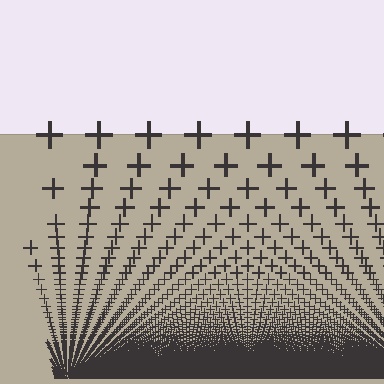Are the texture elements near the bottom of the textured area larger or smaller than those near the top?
Smaller. The gradient is inverted — elements near the bottom are smaller and denser.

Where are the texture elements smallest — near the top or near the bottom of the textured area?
Near the bottom.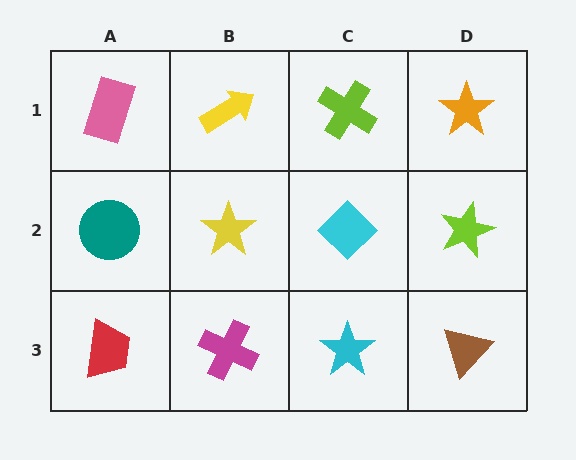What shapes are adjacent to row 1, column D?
A lime star (row 2, column D), a lime cross (row 1, column C).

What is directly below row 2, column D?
A brown triangle.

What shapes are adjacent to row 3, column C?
A cyan diamond (row 2, column C), a magenta cross (row 3, column B), a brown triangle (row 3, column D).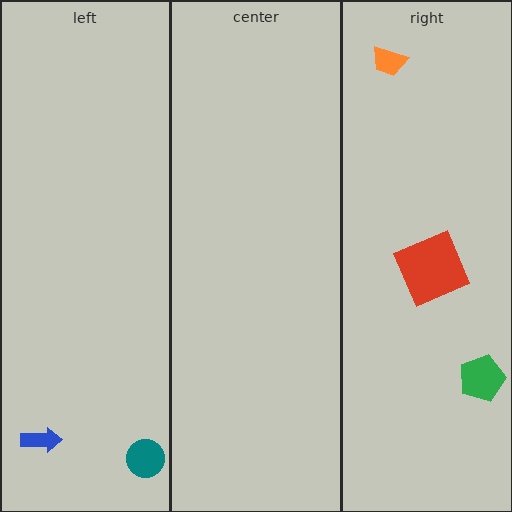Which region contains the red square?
The right region.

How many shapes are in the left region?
2.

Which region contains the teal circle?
The left region.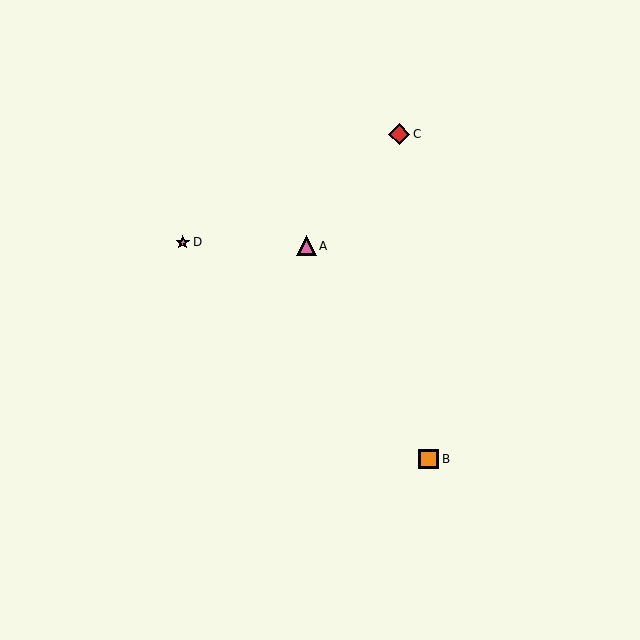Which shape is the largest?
The red diamond (labeled C) is the largest.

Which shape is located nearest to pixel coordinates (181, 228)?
The pink star (labeled D) at (183, 242) is nearest to that location.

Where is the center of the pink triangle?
The center of the pink triangle is at (306, 246).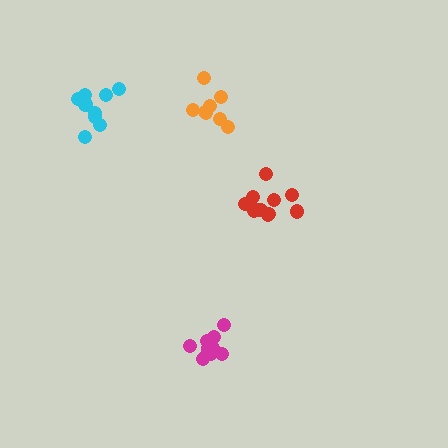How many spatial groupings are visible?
There are 4 spatial groupings.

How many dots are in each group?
Group 1: 11 dots, Group 2: 12 dots, Group 3: 8 dots, Group 4: 10 dots (41 total).